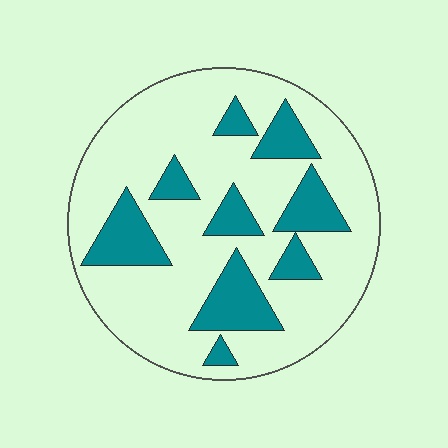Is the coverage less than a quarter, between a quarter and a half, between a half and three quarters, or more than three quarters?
Less than a quarter.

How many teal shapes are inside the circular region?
9.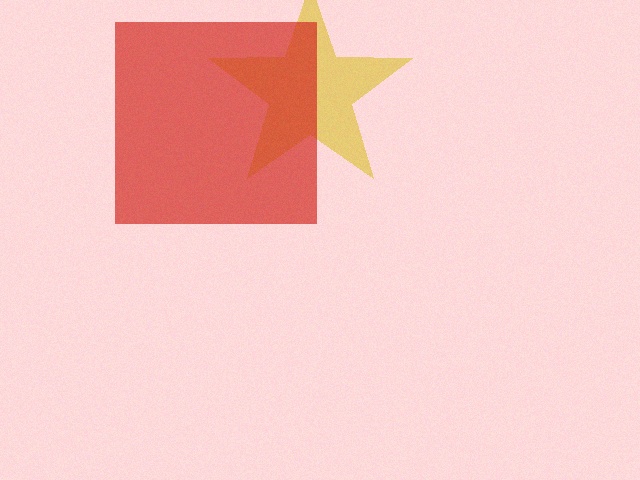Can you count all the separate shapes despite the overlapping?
Yes, there are 2 separate shapes.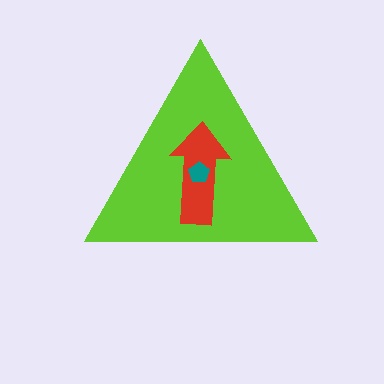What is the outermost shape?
The lime triangle.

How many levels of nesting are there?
3.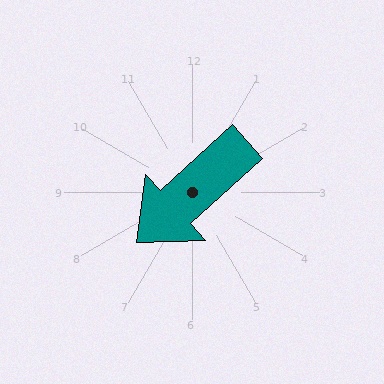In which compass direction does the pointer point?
Southwest.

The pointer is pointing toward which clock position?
Roughly 8 o'clock.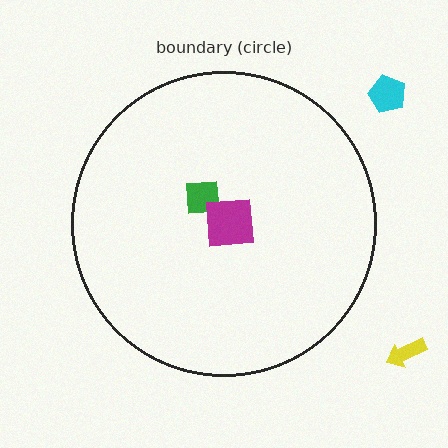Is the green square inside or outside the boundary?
Inside.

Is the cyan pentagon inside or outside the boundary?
Outside.